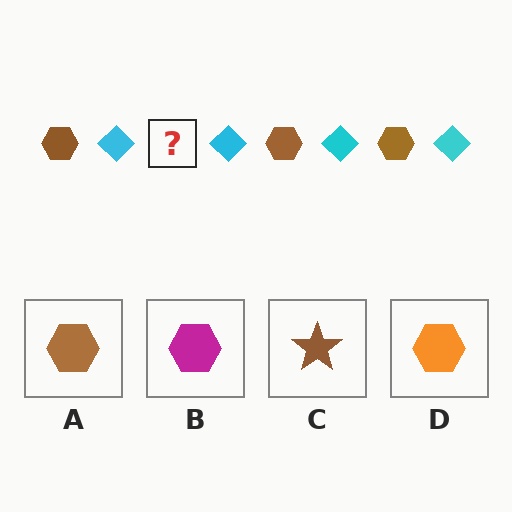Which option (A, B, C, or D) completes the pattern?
A.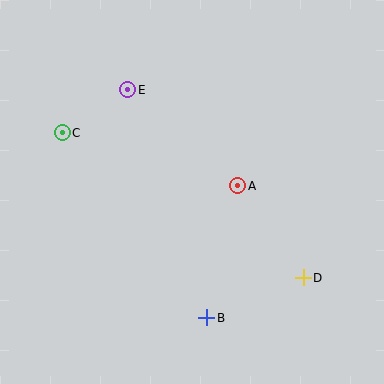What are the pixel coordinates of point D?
Point D is at (303, 278).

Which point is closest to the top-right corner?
Point A is closest to the top-right corner.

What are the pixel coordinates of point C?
Point C is at (62, 133).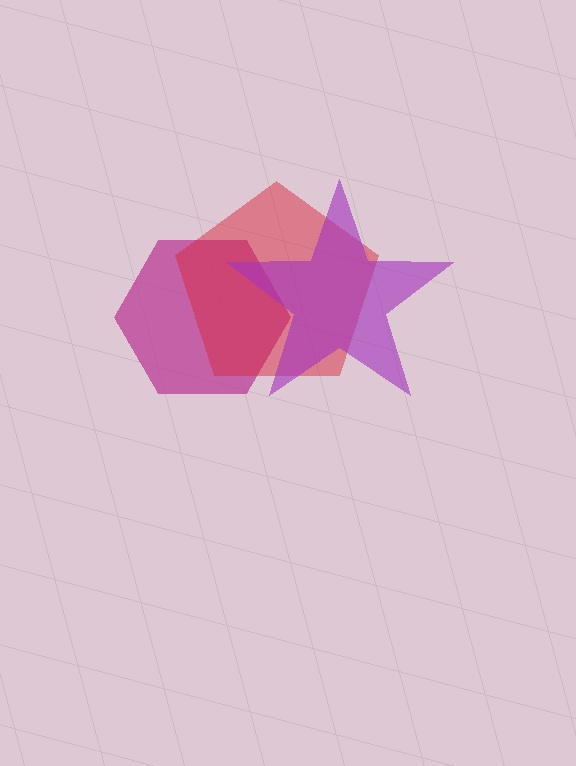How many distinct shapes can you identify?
There are 3 distinct shapes: a magenta hexagon, a red pentagon, a purple star.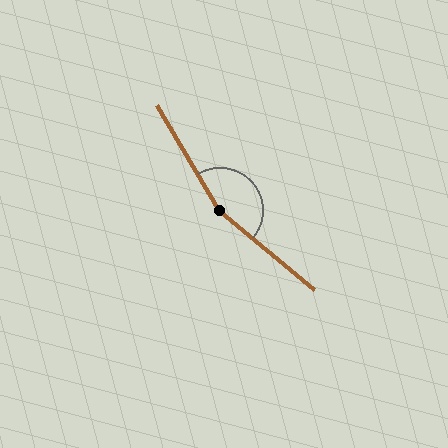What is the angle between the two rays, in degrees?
Approximately 161 degrees.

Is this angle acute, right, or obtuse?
It is obtuse.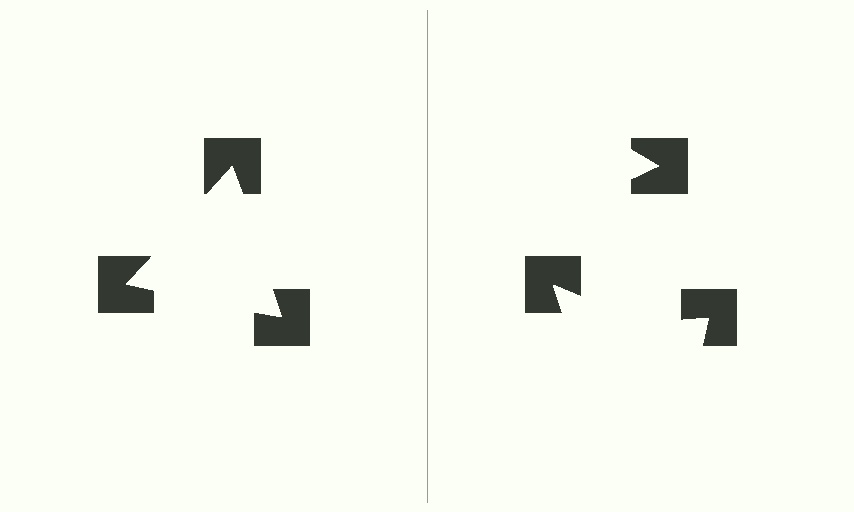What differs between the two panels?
The notched squares are positioned identically on both sides; only the wedge orientations differ. On the left they align to a triangle; on the right they are misaligned.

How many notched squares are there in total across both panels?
6 — 3 on each side.